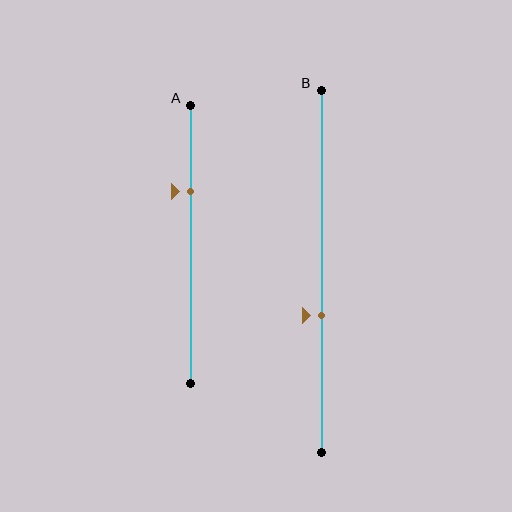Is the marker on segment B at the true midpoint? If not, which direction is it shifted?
No, the marker on segment B is shifted downward by about 12% of the segment length.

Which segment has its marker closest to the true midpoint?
Segment B has its marker closest to the true midpoint.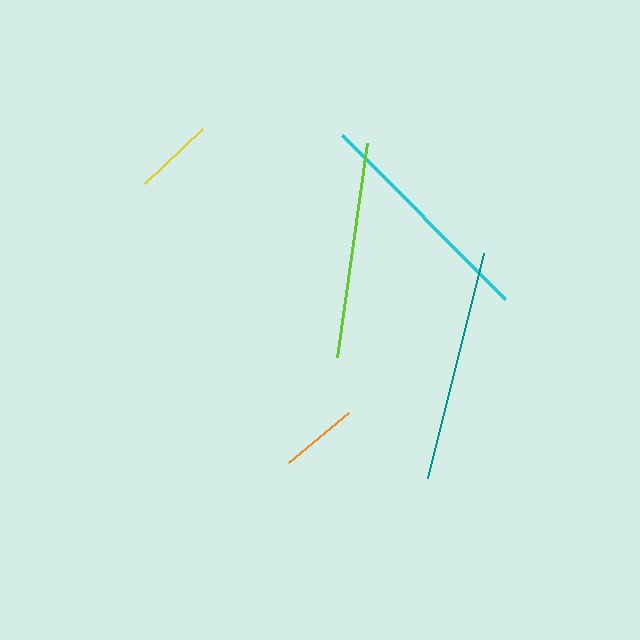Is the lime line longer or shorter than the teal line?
The teal line is longer than the lime line.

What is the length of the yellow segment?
The yellow segment is approximately 80 pixels long.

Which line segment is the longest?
The teal line is the longest at approximately 231 pixels.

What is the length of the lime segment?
The lime segment is approximately 216 pixels long.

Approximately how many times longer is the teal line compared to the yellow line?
The teal line is approximately 2.9 times the length of the yellow line.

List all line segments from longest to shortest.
From longest to shortest: teal, cyan, lime, yellow, orange.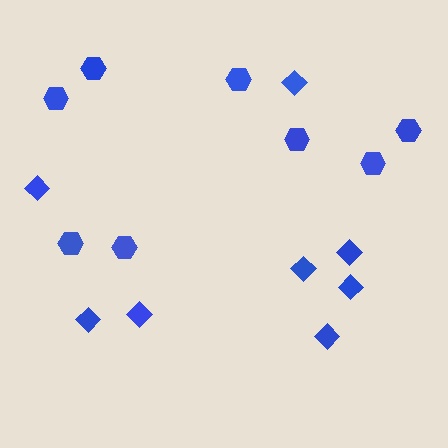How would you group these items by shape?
There are 2 groups: one group of diamonds (8) and one group of hexagons (8).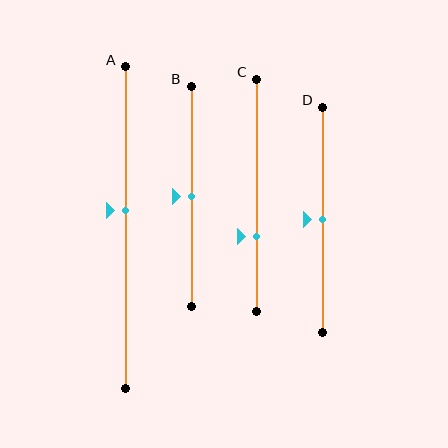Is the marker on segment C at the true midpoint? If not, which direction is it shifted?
No, the marker on segment C is shifted downward by about 18% of the segment length.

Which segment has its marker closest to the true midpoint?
Segment B has its marker closest to the true midpoint.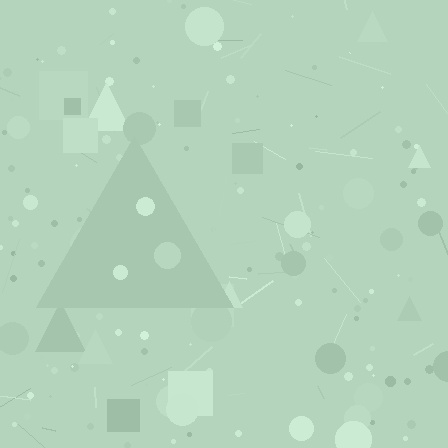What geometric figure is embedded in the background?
A triangle is embedded in the background.